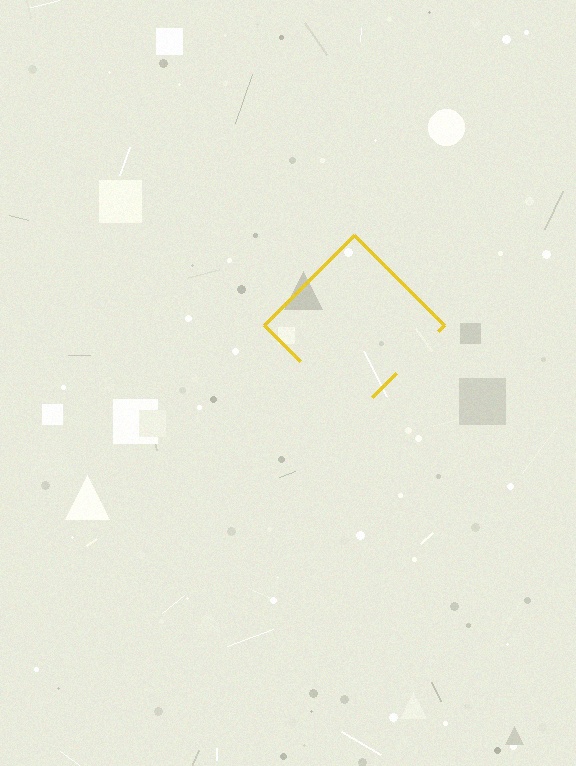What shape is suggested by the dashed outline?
The dashed outline suggests a diamond.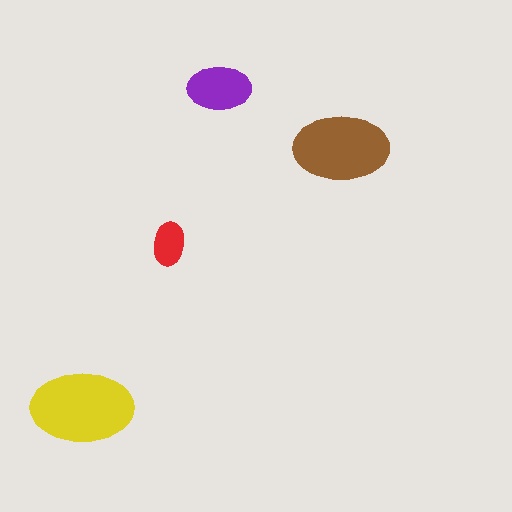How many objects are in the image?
There are 4 objects in the image.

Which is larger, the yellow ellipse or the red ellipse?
The yellow one.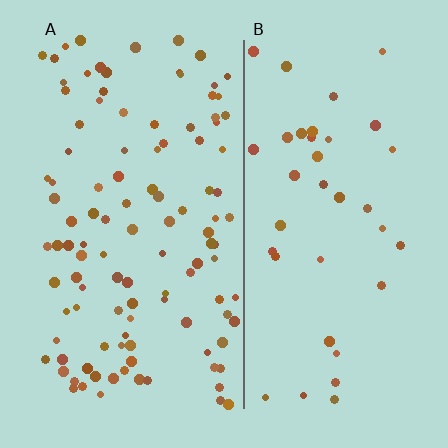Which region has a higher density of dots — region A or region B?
A (the left).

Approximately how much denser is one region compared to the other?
Approximately 2.9× — region A over region B.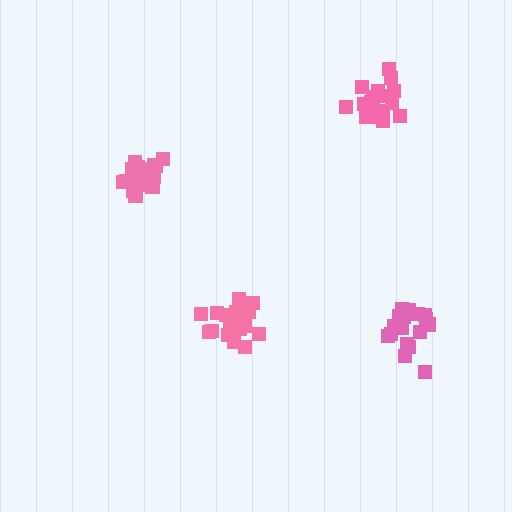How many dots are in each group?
Group 1: 19 dots, Group 2: 20 dots, Group 3: 19 dots, Group 4: 19 dots (77 total).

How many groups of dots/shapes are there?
There are 4 groups.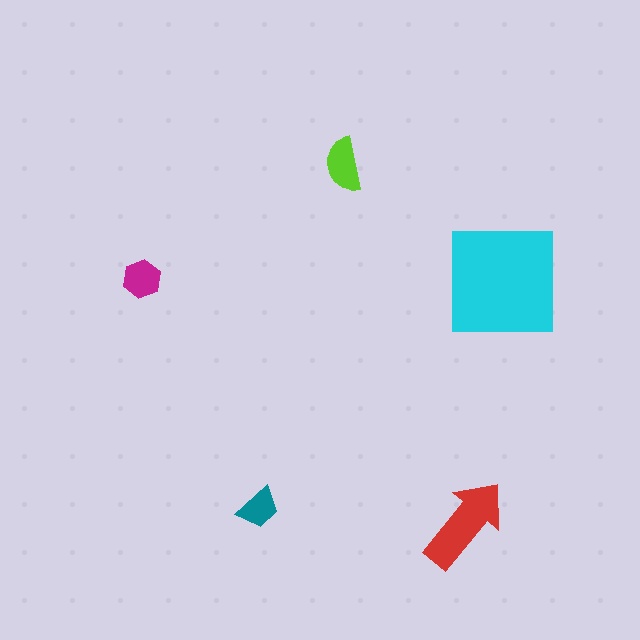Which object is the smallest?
The teal trapezoid.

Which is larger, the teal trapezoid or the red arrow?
The red arrow.